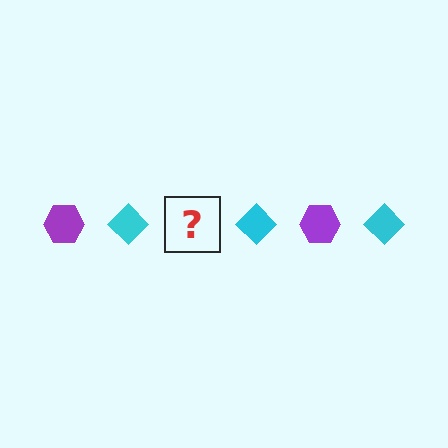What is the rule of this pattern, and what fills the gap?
The rule is that the pattern alternates between purple hexagon and cyan diamond. The gap should be filled with a purple hexagon.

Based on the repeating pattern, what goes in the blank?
The blank should be a purple hexagon.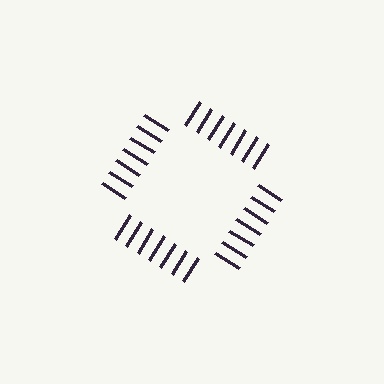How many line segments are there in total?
28 — 7 along each of the 4 edges.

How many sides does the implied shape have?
4 sides — the line-ends trace a square.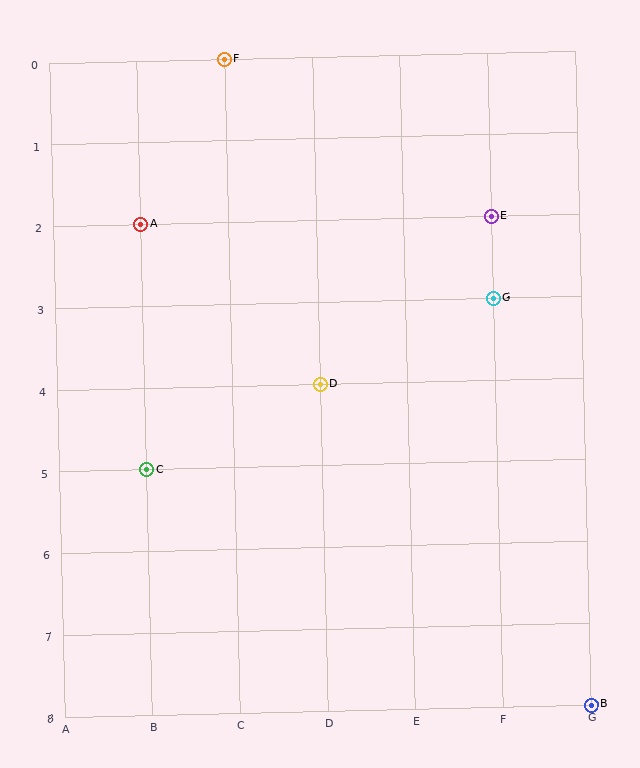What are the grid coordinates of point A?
Point A is at grid coordinates (B, 2).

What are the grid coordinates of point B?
Point B is at grid coordinates (G, 8).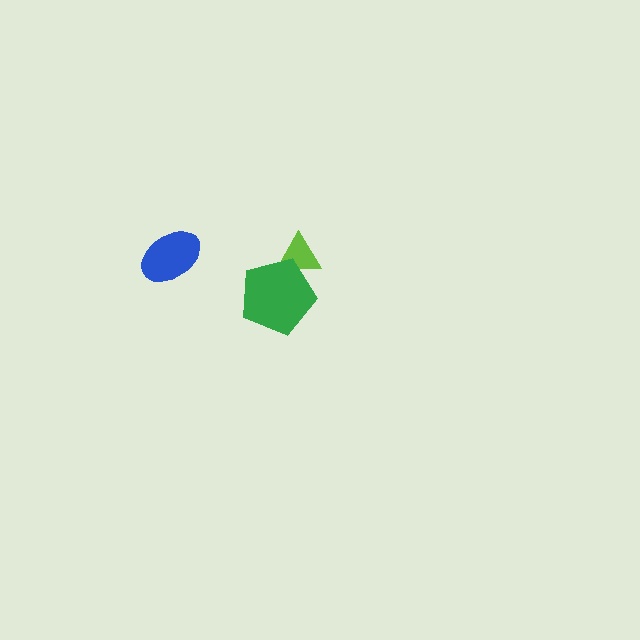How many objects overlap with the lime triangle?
1 object overlaps with the lime triangle.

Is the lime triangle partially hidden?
Yes, it is partially covered by another shape.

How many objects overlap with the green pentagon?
1 object overlaps with the green pentagon.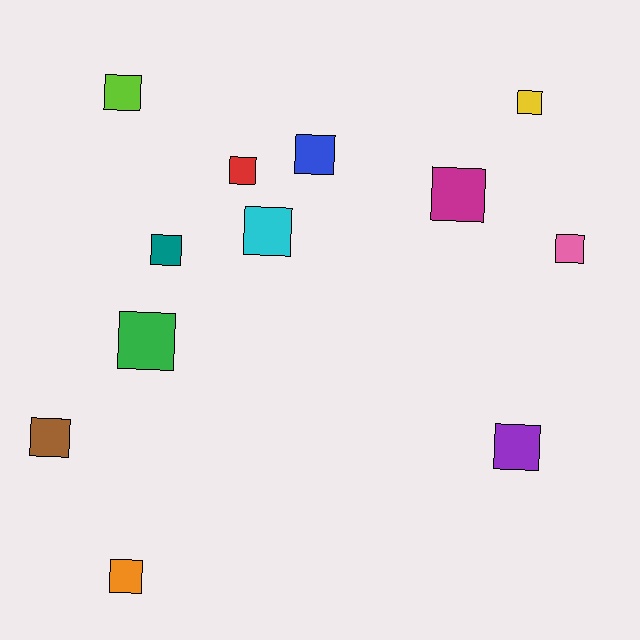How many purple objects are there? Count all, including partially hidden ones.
There is 1 purple object.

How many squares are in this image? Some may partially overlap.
There are 12 squares.